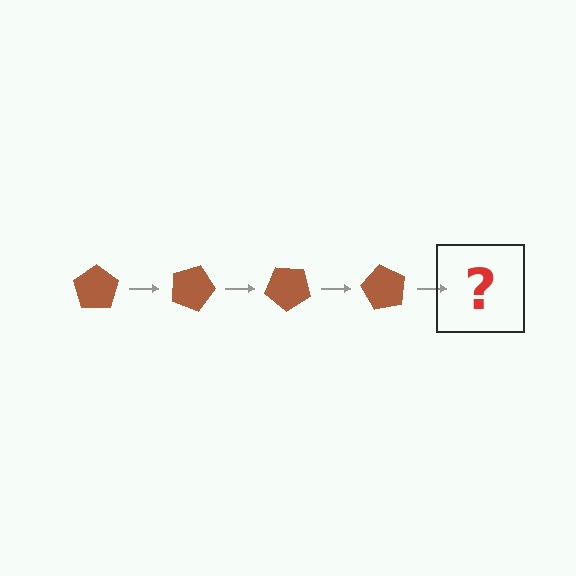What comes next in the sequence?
The next element should be a brown pentagon rotated 80 degrees.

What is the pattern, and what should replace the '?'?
The pattern is that the pentagon rotates 20 degrees each step. The '?' should be a brown pentagon rotated 80 degrees.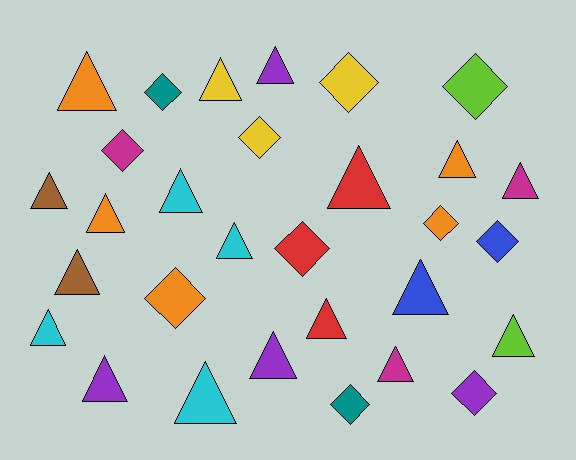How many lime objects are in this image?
There are 2 lime objects.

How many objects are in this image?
There are 30 objects.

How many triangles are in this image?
There are 19 triangles.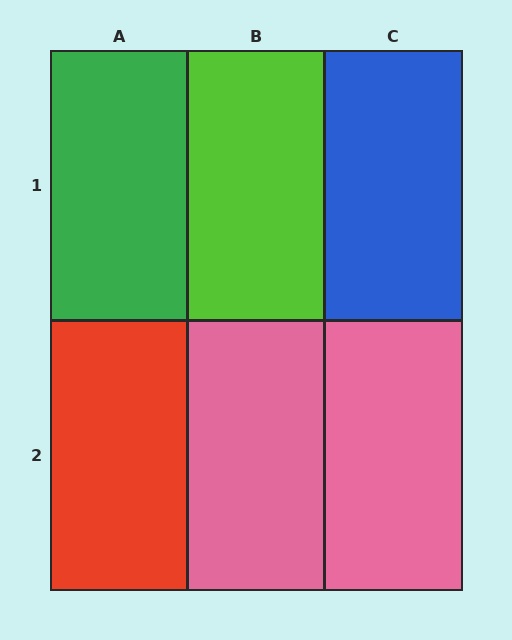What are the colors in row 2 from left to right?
Red, pink, pink.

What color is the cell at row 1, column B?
Lime.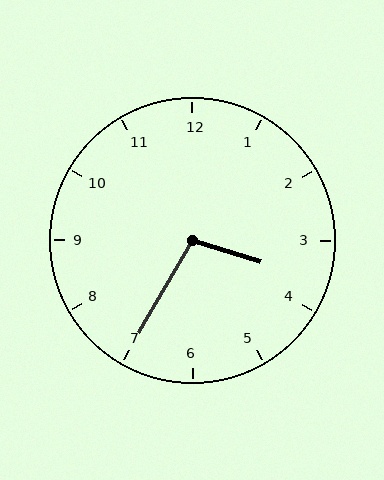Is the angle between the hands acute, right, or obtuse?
It is obtuse.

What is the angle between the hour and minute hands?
Approximately 102 degrees.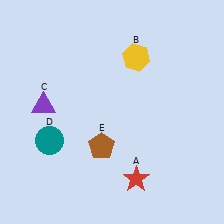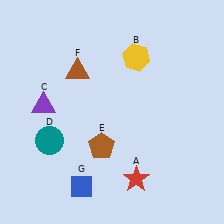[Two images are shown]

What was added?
A brown triangle (F), a blue diamond (G) were added in Image 2.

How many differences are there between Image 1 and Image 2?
There are 2 differences between the two images.